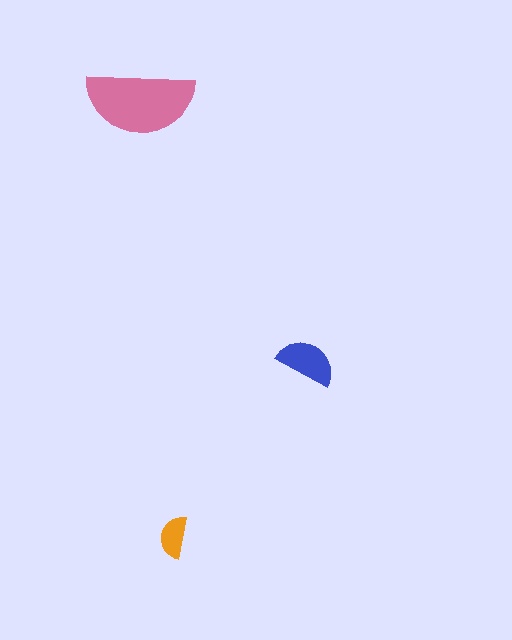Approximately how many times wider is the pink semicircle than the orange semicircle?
About 2.5 times wider.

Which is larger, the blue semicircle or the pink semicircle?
The pink one.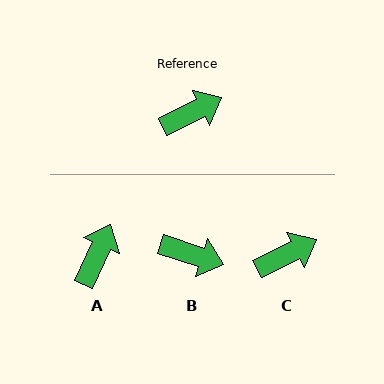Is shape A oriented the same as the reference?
No, it is off by about 39 degrees.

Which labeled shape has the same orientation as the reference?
C.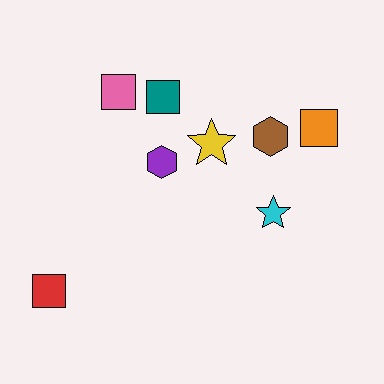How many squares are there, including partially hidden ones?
There are 4 squares.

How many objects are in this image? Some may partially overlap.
There are 8 objects.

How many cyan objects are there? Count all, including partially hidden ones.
There is 1 cyan object.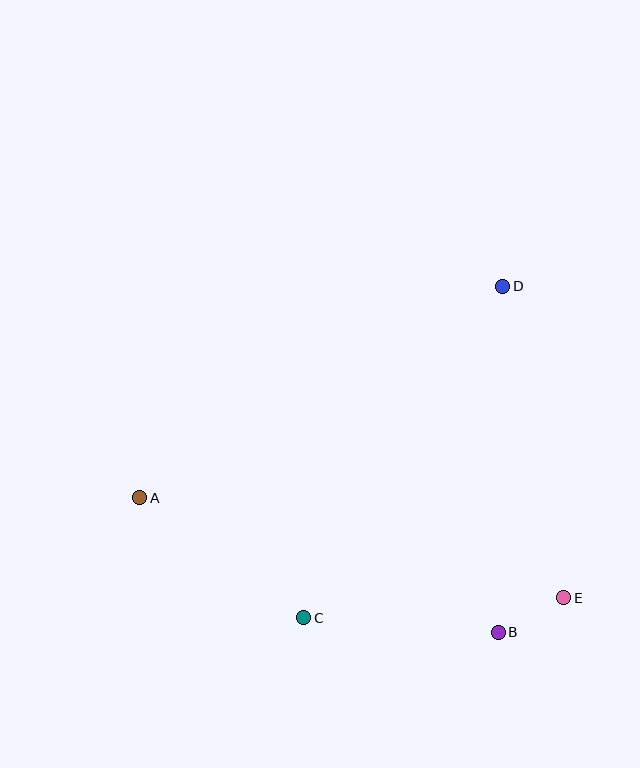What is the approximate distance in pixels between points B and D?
The distance between B and D is approximately 346 pixels.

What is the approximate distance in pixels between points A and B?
The distance between A and B is approximately 383 pixels.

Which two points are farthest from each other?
Points A and E are farthest from each other.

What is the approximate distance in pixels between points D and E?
The distance between D and E is approximately 317 pixels.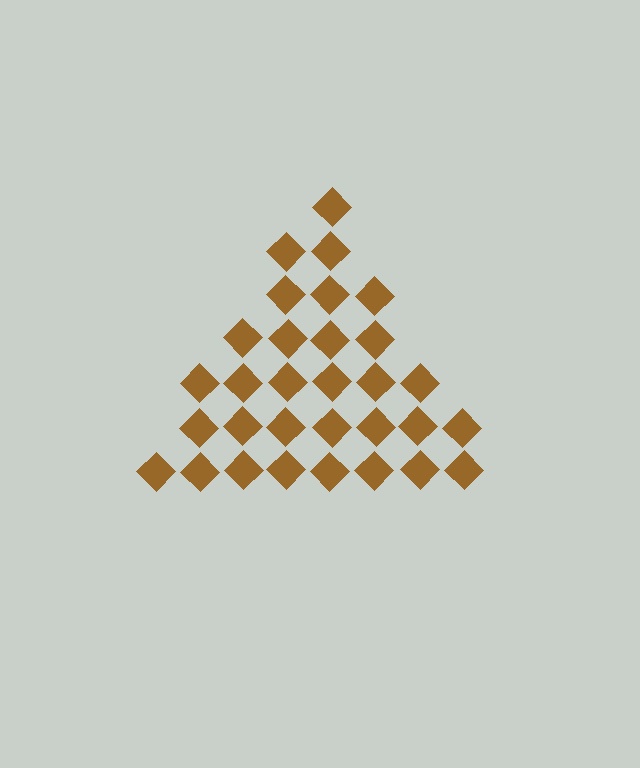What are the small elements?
The small elements are diamonds.